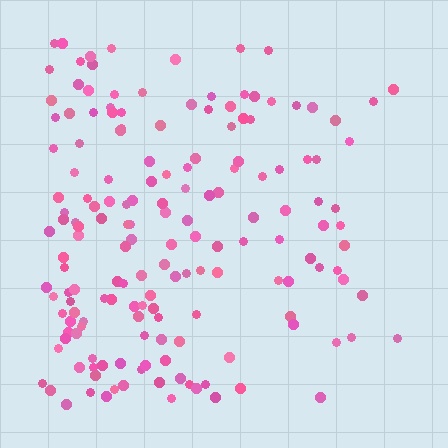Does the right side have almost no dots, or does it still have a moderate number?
Still a moderate number, just noticeably fewer than the left.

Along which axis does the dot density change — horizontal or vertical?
Horizontal.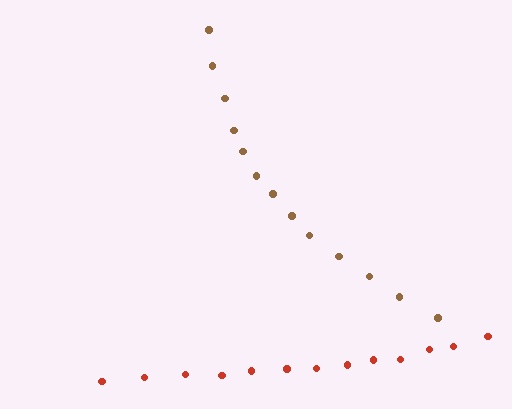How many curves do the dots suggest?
There are 2 distinct paths.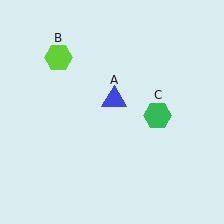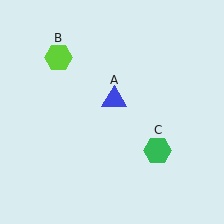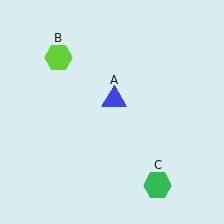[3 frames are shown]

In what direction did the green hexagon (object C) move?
The green hexagon (object C) moved down.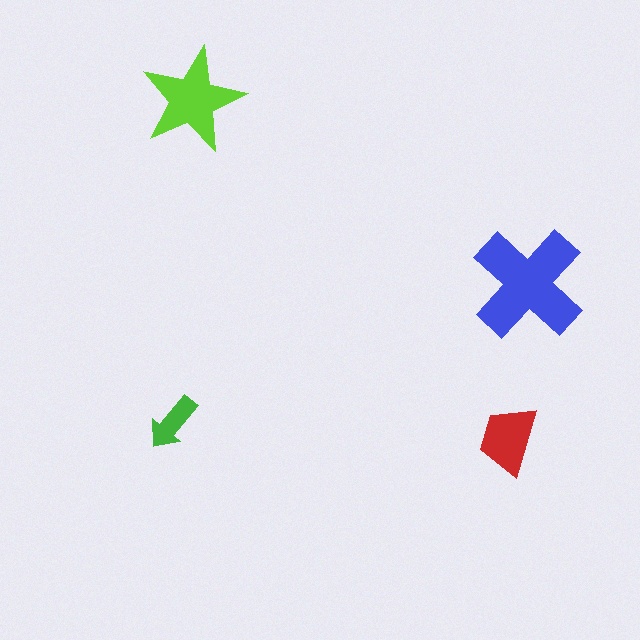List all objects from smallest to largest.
The green arrow, the red trapezoid, the lime star, the blue cross.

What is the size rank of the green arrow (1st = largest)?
4th.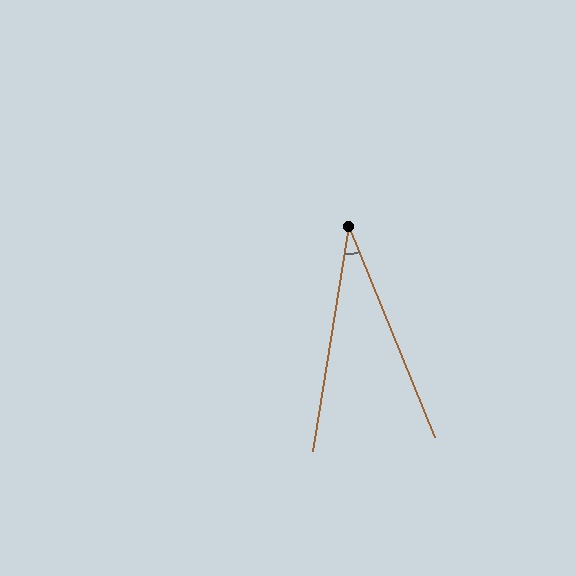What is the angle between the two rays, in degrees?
Approximately 31 degrees.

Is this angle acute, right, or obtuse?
It is acute.